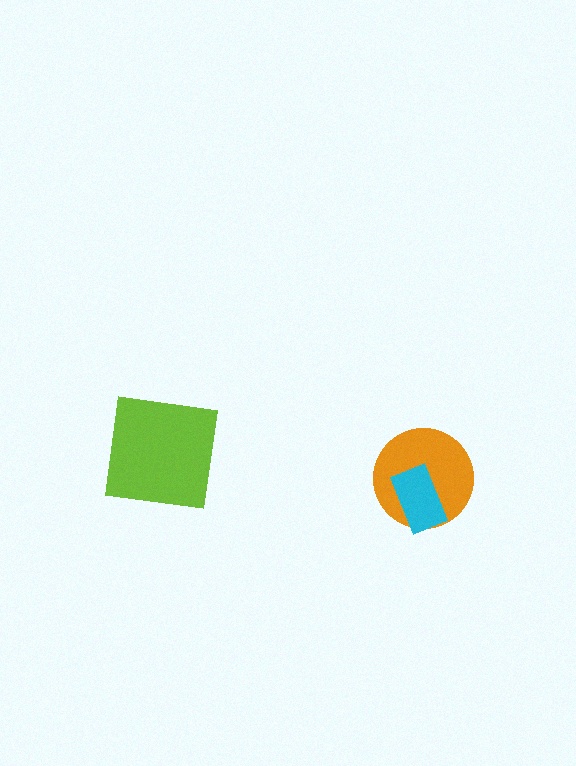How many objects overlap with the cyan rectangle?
1 object overlaps with the cyan rectangle.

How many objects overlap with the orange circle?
1 object overlaps with the orange circle.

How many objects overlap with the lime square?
0 objects overlap with the lime square.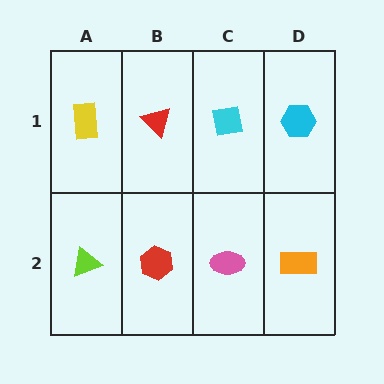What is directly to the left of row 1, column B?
A yellow rectangle.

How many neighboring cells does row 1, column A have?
2.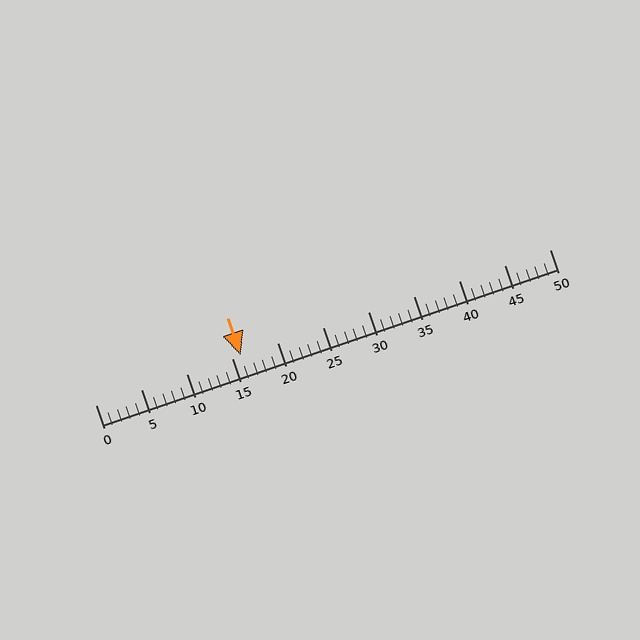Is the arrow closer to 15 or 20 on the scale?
The arrow is closer to 15.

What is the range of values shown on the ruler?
The ruler shows values from 0 to 50.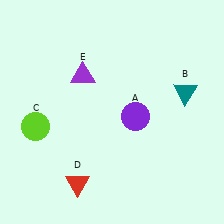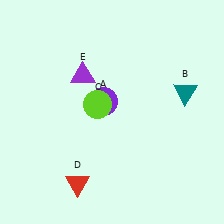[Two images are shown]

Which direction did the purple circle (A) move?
The purple circle (A) moved left.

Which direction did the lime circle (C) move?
The lime circle (C) moved right.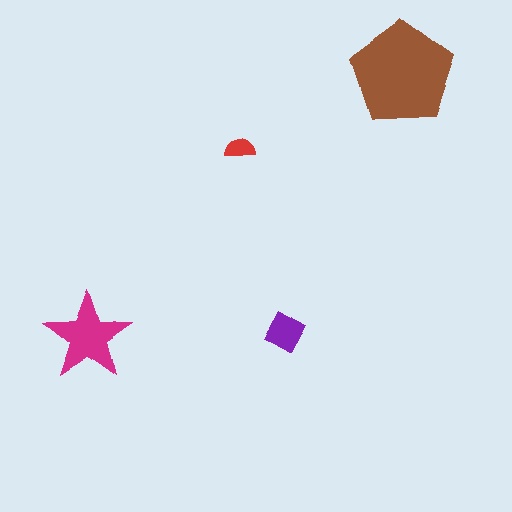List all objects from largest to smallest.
The brown pentagon, the magenta star, the purple diamond, the red semicircle.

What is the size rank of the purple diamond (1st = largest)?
3rd.